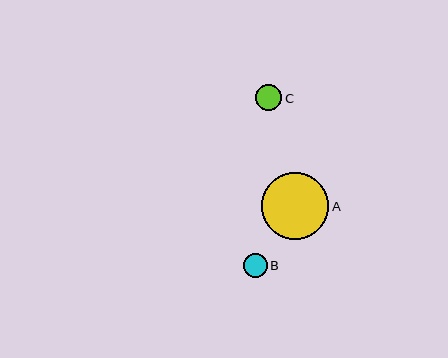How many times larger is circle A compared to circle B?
Circle A is approximately 2.8 times the size of circle B.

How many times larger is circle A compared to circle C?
Circle A is approximately 2.6 times the size of circle C.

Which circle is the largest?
Circle A is the largest with a size of approximately 67 pixels.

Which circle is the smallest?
Circle B is the smallest with a size of approximately 24 pixels.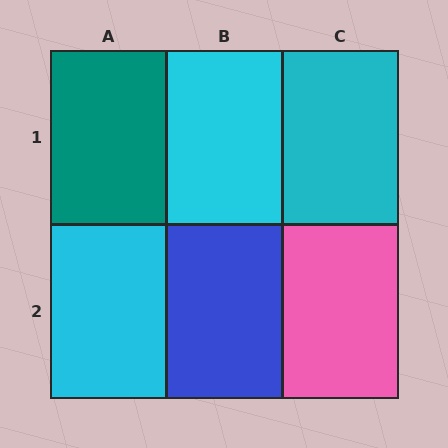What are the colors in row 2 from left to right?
Cyan, blue, pink.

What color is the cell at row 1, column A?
Teal.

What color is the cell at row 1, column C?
Cyan.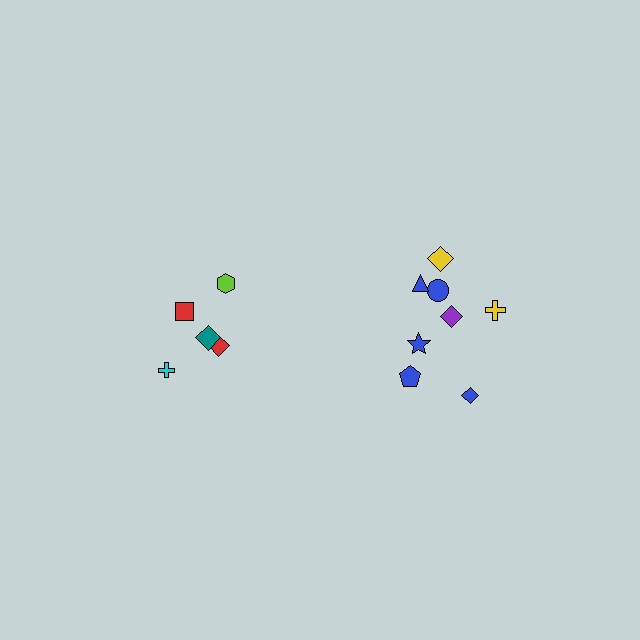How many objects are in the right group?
There are 8 objects.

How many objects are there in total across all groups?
There are 13 objects.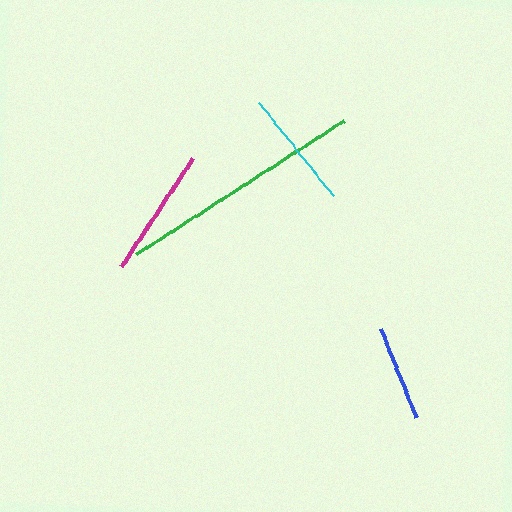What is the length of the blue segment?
The blue segment is approximately 95 pixels long.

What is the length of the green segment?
The green segment is approximately 246 pixels long.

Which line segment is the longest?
The green line is the longest at approximately 246 pixels.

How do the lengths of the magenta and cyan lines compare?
The magenta and cyan lines are approximately the same length.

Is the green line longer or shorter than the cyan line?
The green line is longer than the cyan line.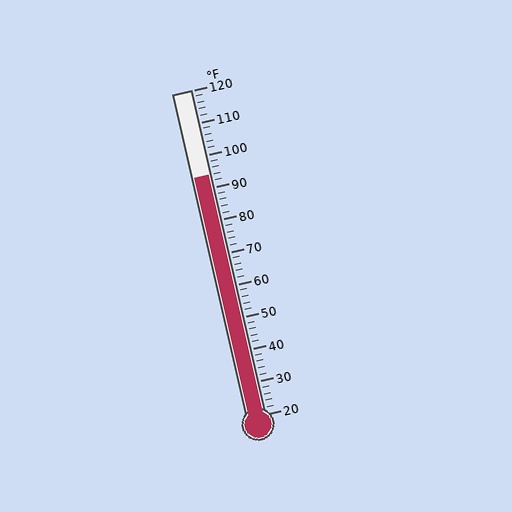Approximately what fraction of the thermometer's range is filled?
The thermometer is filled to approximately 75% of its range.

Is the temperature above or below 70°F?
The temperature is above 70°F.